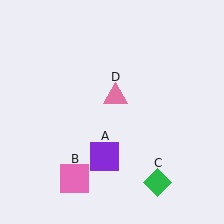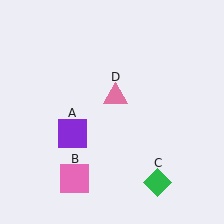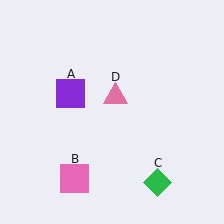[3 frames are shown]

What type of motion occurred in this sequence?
The purple square (object A) rotated clockwise around the center of the scene.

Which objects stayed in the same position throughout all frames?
Pink square (object B) and green diamond (object C) and pink triangle (object D) remained stationary.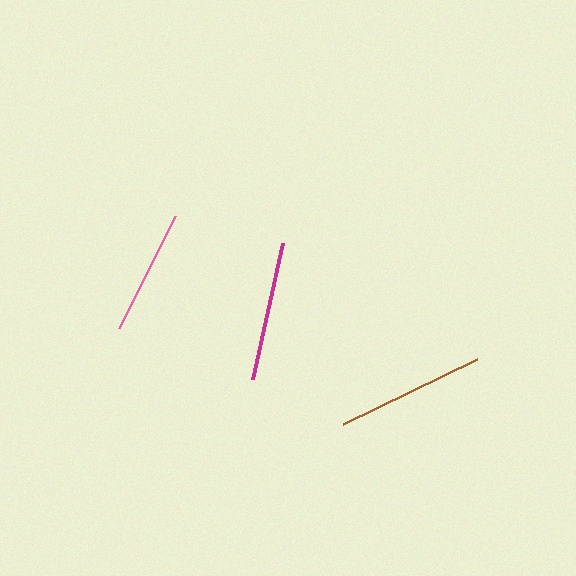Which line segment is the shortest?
The pink line is the shortest at approximately 126 pixels.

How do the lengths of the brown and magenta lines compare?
The brown and magenta lines are approximately the same length.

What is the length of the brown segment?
The brown segment is approximately 149 pixels long.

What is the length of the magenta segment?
The magenta segment is approximately 139 pixels long.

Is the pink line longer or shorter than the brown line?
The brown line is longer than the pink line.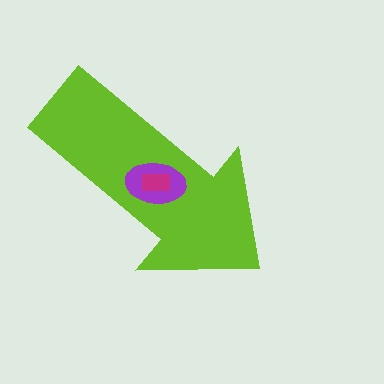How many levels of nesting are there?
3.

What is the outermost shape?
The lime arrow.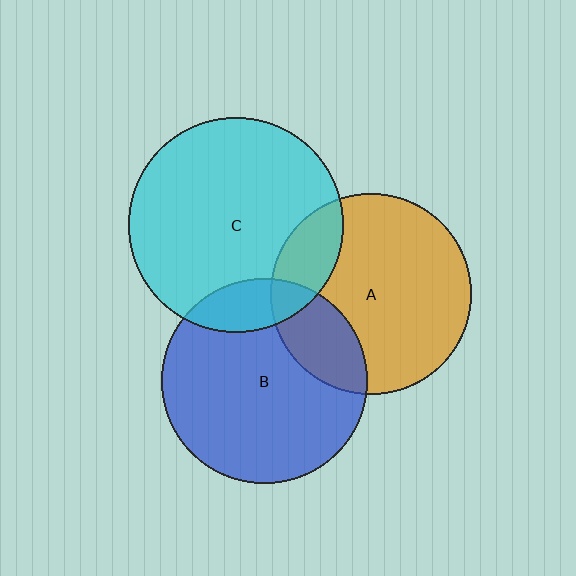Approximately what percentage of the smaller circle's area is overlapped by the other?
Approximately 20%.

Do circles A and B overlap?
Yes.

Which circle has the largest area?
Circle C (cyan).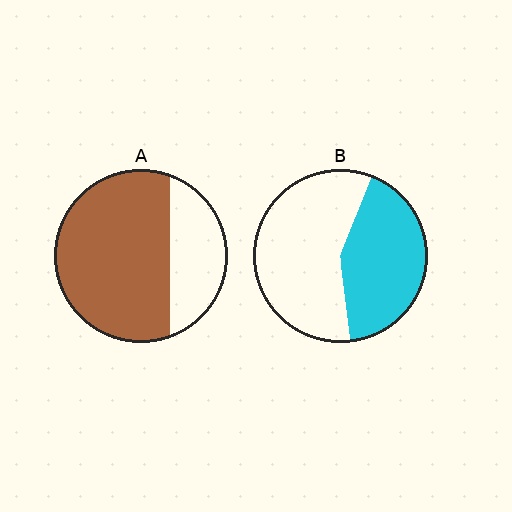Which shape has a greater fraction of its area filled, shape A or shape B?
Shape A.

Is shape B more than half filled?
No.